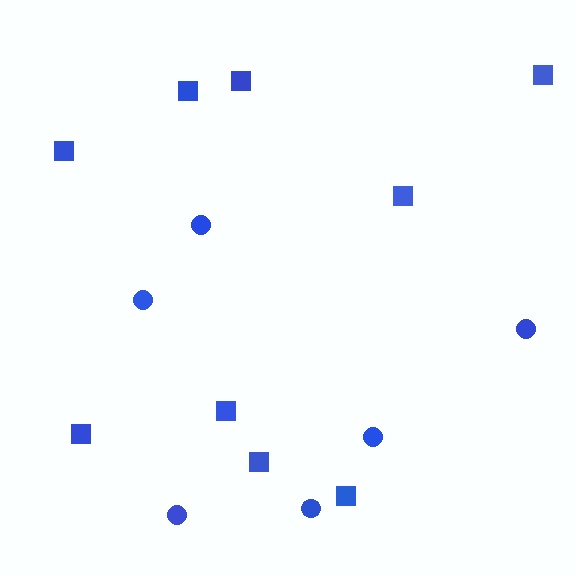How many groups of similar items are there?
There are 2 groups: one group of squares (9) and one group of circles (6).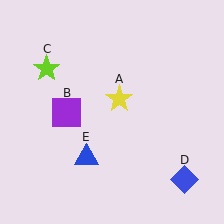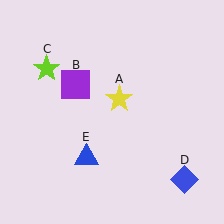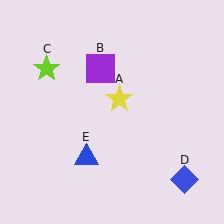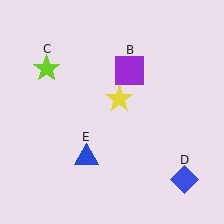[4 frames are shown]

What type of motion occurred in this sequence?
The purple square (object B) rotated clockwise around the center of the scene.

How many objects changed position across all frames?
1 object changed position: purple square (object B).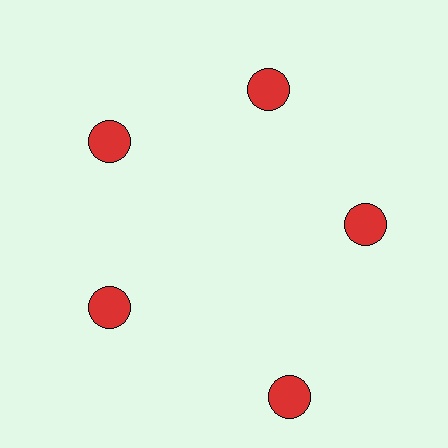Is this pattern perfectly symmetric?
No. The 5 red circles are arranged in a ring, but one element near the 5 o'clock position is pushed outward from the center, breaking the 5-fold rotational symmetry.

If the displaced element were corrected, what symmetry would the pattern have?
It would have 5-fold rotational symmetry — the pattern would map onto itself every 72 degrees.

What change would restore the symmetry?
The symmetry would be restored by moving it inward, back onto the ring so that all 5 circles sit at equal angles and equal distance from the center.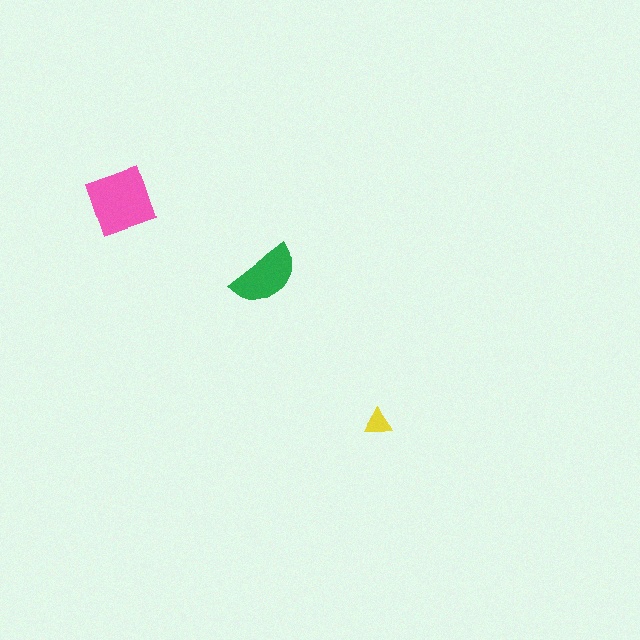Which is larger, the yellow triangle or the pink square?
The pink square.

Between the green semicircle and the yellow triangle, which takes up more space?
The green semicircle.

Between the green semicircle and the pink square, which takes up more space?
The pink square.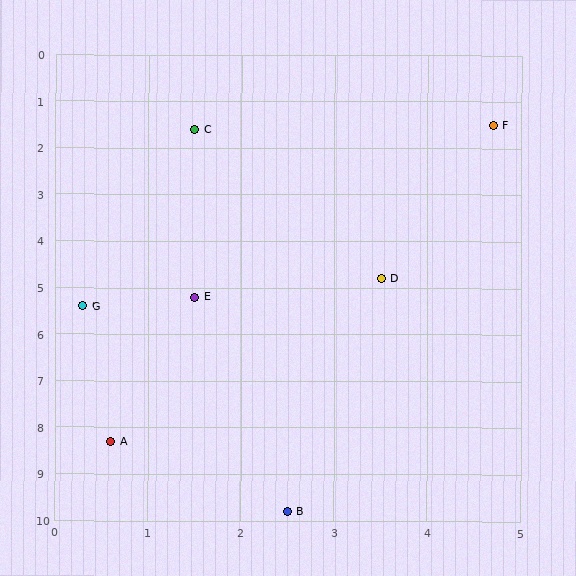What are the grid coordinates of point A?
Point A is at approximately (0.6, 8.3).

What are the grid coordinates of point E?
Point E is at approximately (1.5, 5.2).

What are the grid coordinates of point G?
Point G is at approximately (0.3, 5.4).